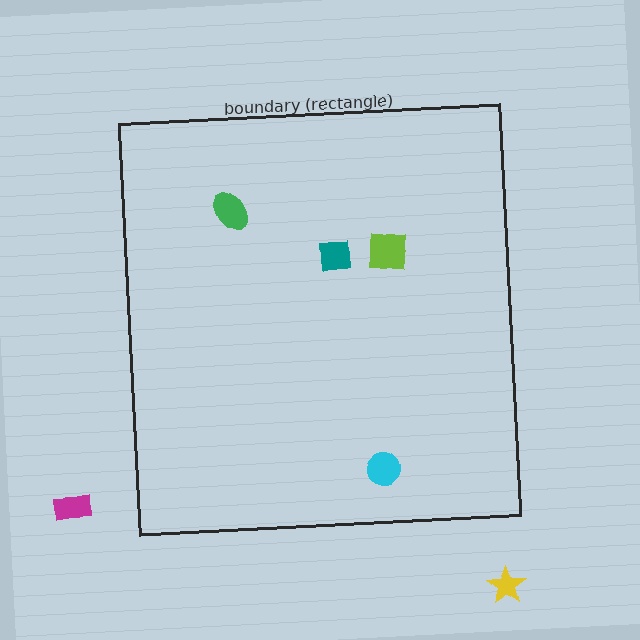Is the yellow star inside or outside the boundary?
Outside.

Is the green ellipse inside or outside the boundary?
Inside.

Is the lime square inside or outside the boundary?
Inside.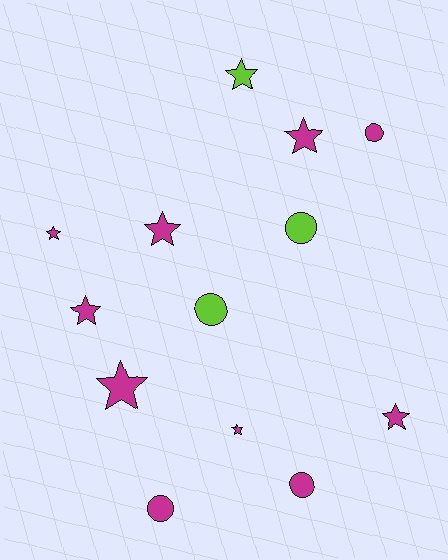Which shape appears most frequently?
Star, with 8 objects.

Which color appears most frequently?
Magenta, with 10 objects.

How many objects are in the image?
There are 13 objects.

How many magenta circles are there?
There are 3 magenta circles.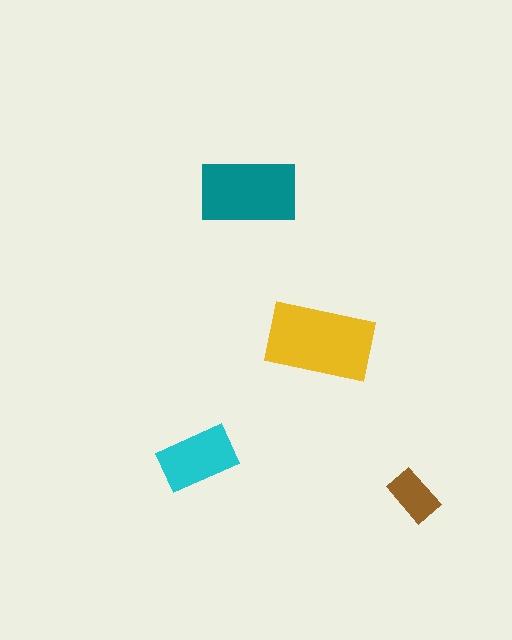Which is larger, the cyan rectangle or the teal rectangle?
The teal one.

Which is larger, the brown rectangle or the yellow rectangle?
The yellow one.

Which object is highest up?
The teal rectangle is topmost.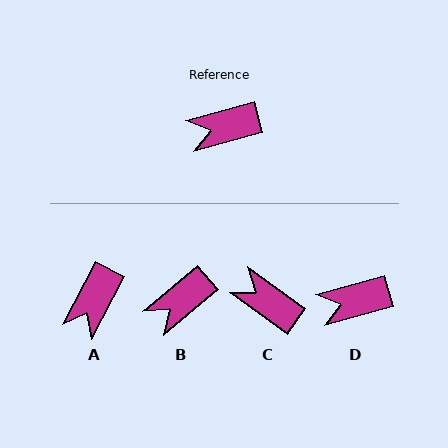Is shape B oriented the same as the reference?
No, it is off by about 25 degrees.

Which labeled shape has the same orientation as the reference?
D.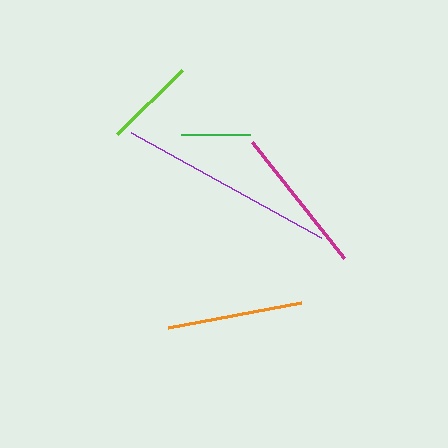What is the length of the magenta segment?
The magenta segment is approximately 147 pixels long.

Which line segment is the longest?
The purple line is the longest at approximately 217 pixels.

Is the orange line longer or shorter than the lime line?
The orange line is longer than the lime line.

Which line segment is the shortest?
The green line is the shortest at approximately 68 pixels.